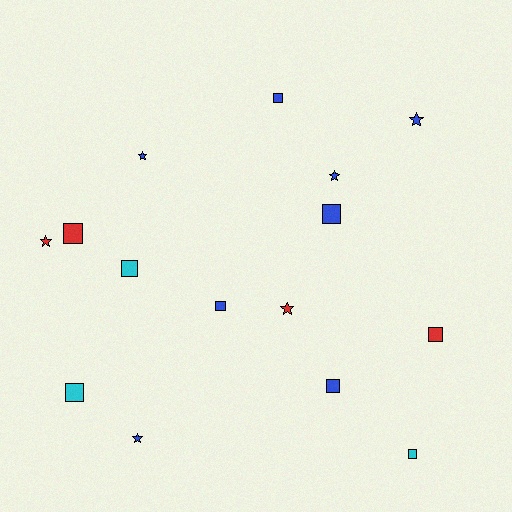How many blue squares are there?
There are 4 blue squares.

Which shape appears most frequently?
Square, with 9 objects.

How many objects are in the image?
There are 15 objects.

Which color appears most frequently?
Blue, with 8 objects.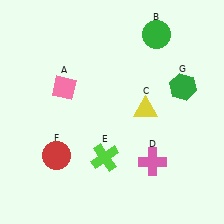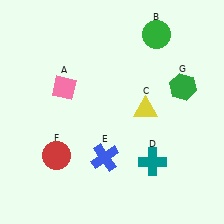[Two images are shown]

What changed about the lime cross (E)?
In Image 1, E is lime. In Image 2, it changed to blue.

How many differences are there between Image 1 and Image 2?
There are 2 differences between the two images.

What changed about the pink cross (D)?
In Image 1, D is pink. In Image 2, it changed to teal.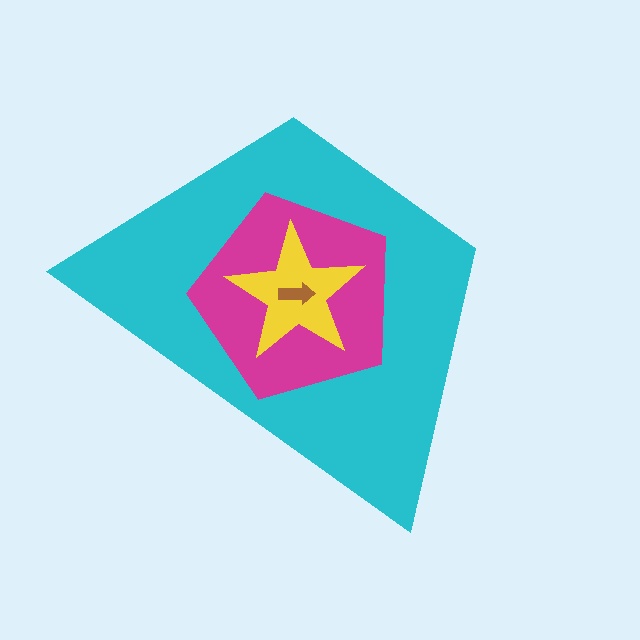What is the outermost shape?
The cyan trapezoid.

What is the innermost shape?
The brown arrow.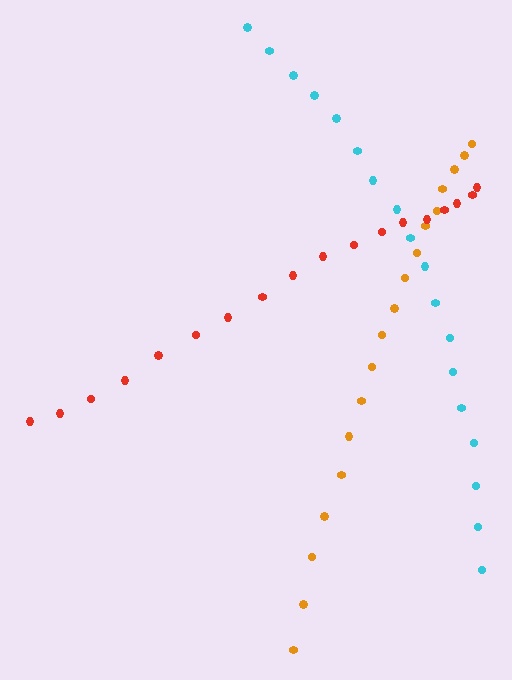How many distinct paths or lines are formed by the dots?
There are 3 distinct paths.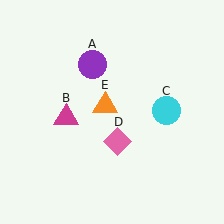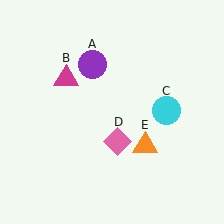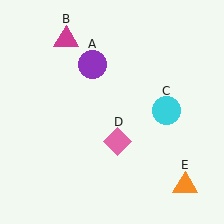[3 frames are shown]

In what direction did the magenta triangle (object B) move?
The magenta triangle (object B) moved up.